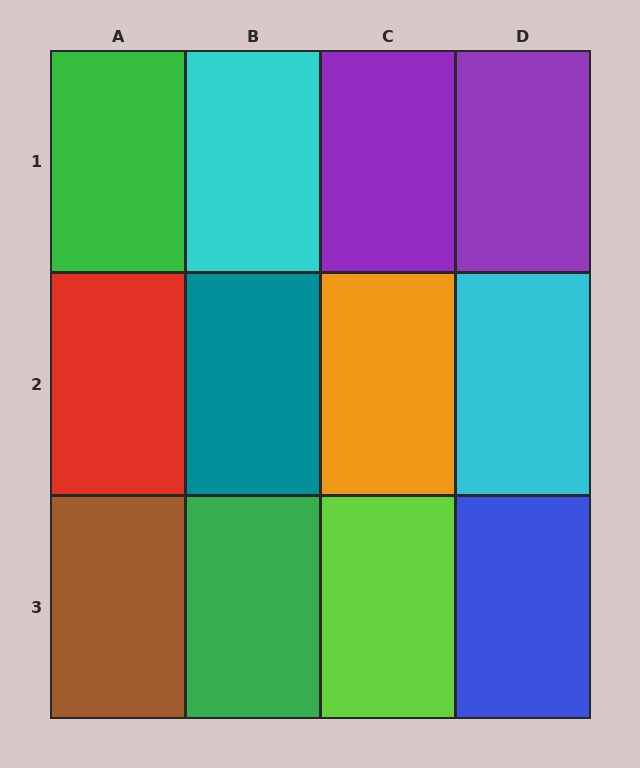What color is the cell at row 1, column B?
Cyan.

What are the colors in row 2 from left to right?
Red, teal, orange, cyan.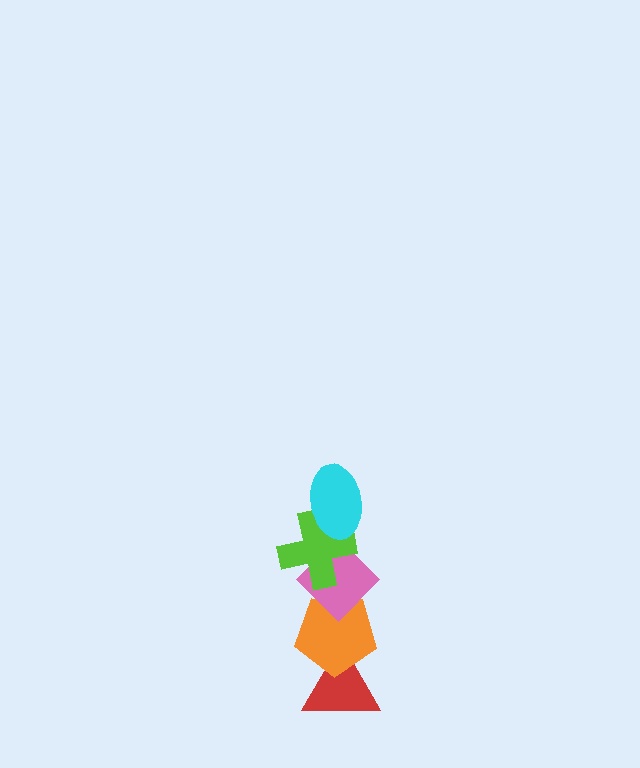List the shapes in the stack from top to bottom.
From top to bottom: the cyan ellipse, the lime cross, the pink diamond, the orange pentagon, the red triangle.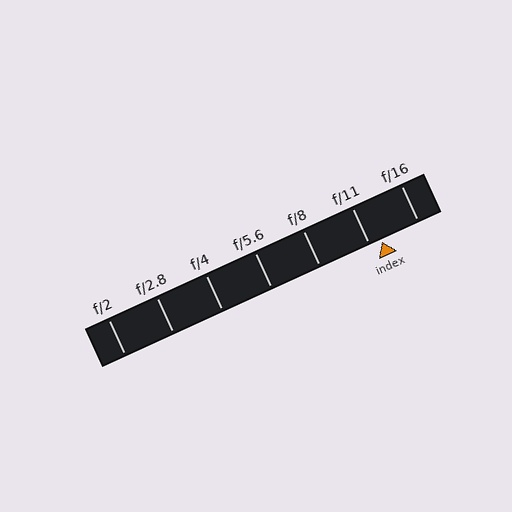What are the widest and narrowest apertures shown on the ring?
The widest aperture shown is f/2 and the narrowest is f/16.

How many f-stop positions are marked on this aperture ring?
There are 7 f-stop positions marked.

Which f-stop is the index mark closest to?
The index mark is closest to f/11.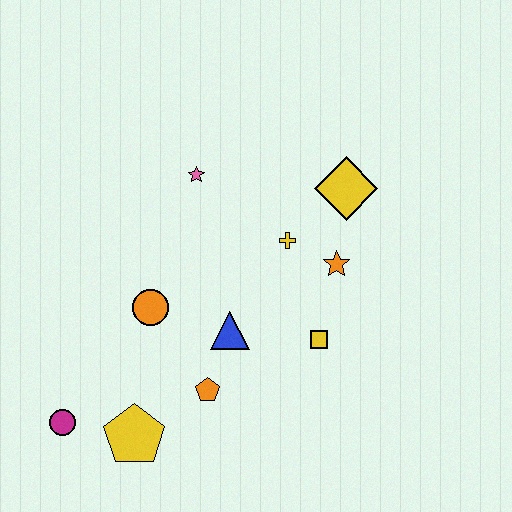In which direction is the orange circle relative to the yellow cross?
The orange circle is to the left of the yellow cross.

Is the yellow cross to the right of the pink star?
Yes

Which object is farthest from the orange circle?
The yellow diamond is farthest from the orange circle.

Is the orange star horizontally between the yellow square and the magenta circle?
No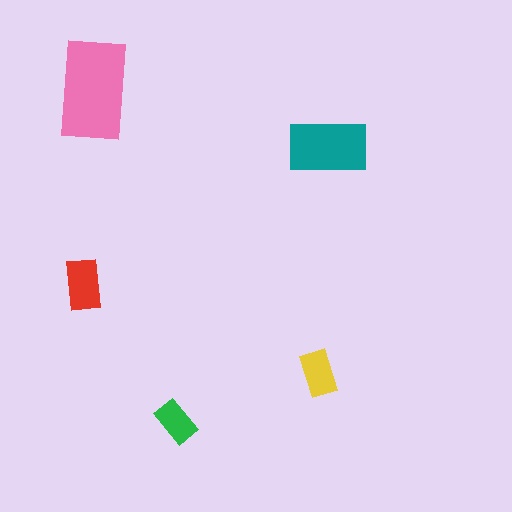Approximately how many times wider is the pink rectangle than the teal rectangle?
About 1.5 times wider.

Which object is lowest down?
The green rectangle is bottommost.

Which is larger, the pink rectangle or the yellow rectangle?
The pink one.